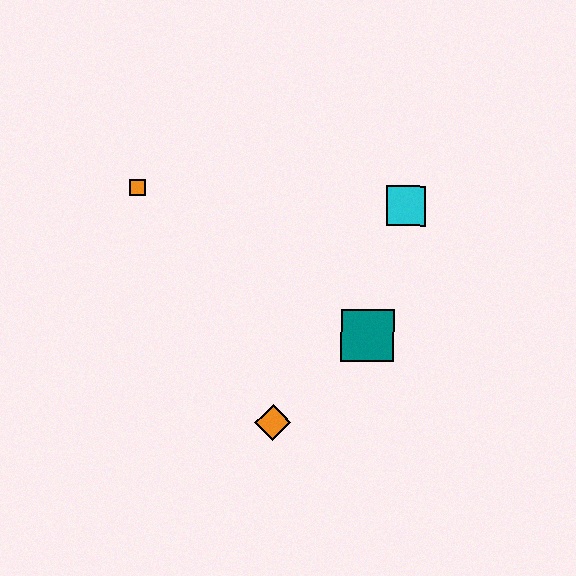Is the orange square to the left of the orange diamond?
Yes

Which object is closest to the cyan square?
The teal square is closest to the cyan square.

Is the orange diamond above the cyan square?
No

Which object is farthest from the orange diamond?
The orange square is farthest from the orange diamond.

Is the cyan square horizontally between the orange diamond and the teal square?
No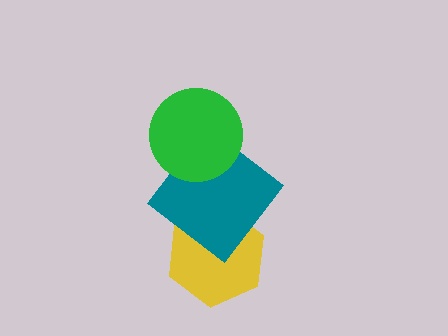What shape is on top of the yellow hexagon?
The teal diamond is on top of the yellow hexagon.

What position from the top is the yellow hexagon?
The yellow hexagon is 3rd from the top.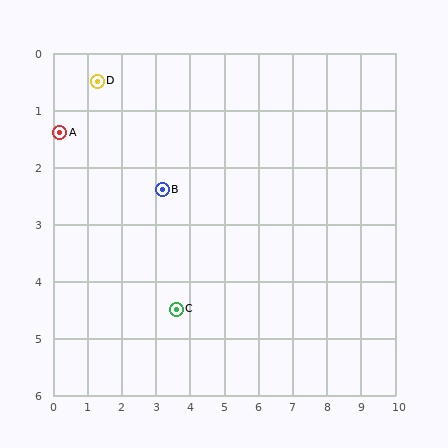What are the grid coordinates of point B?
Point B is at approximately (3.2, 2.4).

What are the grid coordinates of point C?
Point C is at approximately (3.6, 4.5).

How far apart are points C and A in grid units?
Points C and A are about 4.6 grid units apart.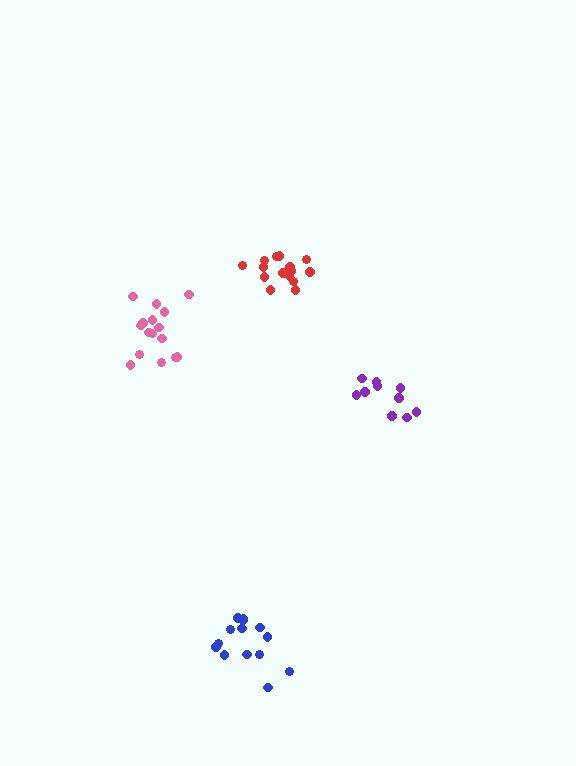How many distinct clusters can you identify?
There are 4 distinct clusters.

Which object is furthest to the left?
The pink cluster is leftmost.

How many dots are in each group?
Group 1: 16 dots, Group 2: 14 dots, Group 3: 10 dots, Group 4: 15 dots (55 total).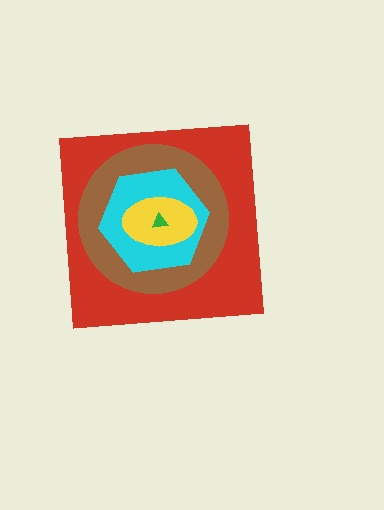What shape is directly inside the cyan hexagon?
The yellow ellipse.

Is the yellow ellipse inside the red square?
Yes.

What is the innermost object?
The green triangle.